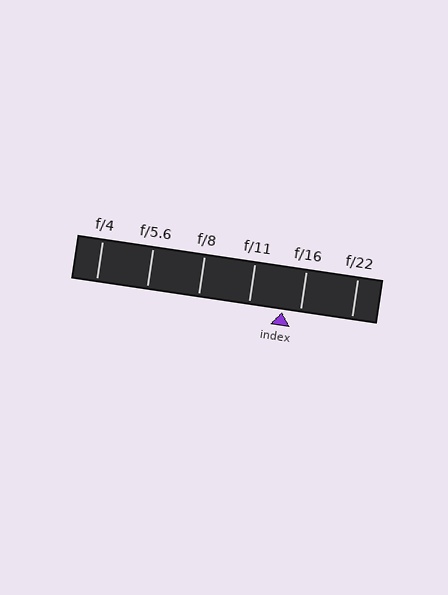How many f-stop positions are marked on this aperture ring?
There are 6 f-stop positions marked.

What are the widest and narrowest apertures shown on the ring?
The widest aperture shown is f/4 and the narrowest is f/22.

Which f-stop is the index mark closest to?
The index mark is closest to f/16.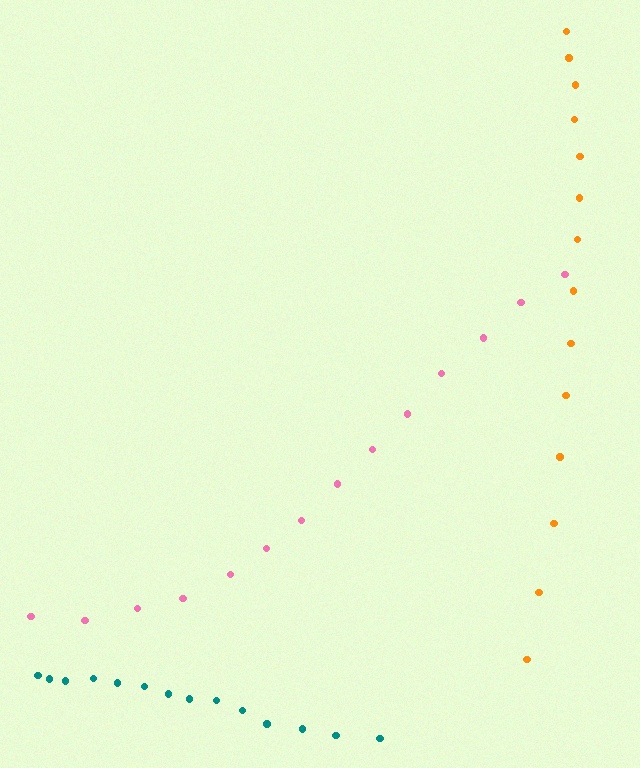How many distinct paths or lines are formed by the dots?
There are 3 distinct paths.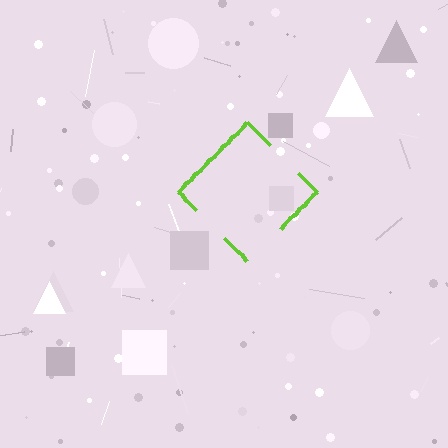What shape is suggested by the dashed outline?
The dashed outline suggests a diamond.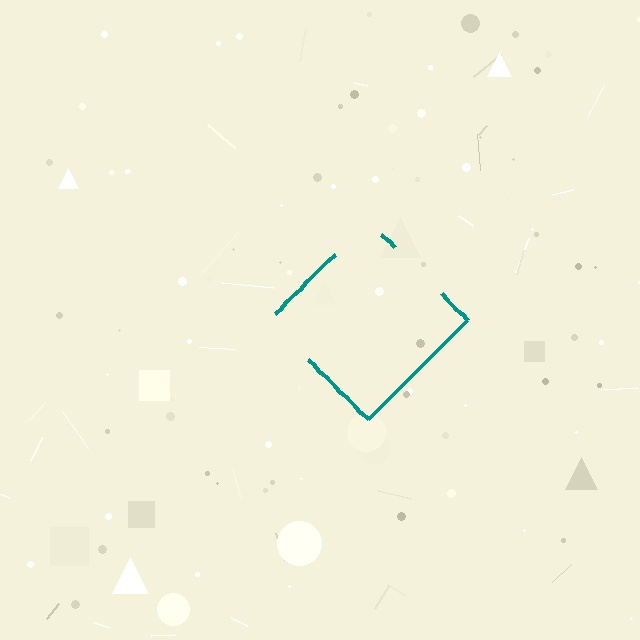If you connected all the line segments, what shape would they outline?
They would outline a diamond.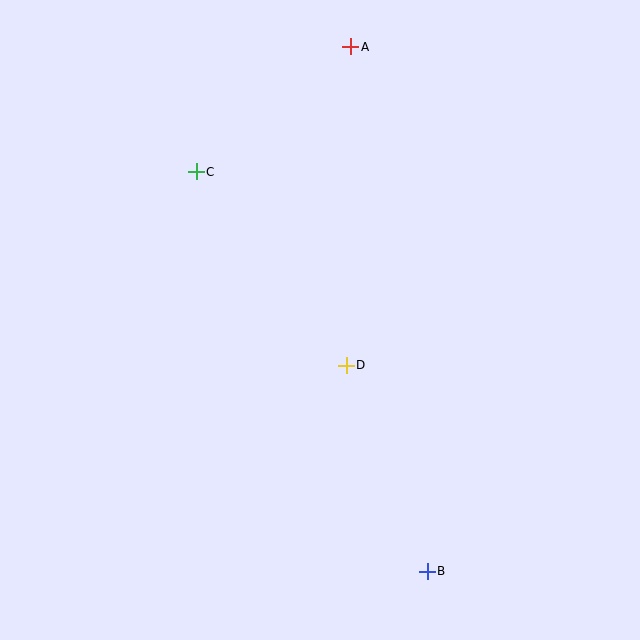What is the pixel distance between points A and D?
The distance between A and D is 319 pixels.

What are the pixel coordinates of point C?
Point C is at (196, 172).